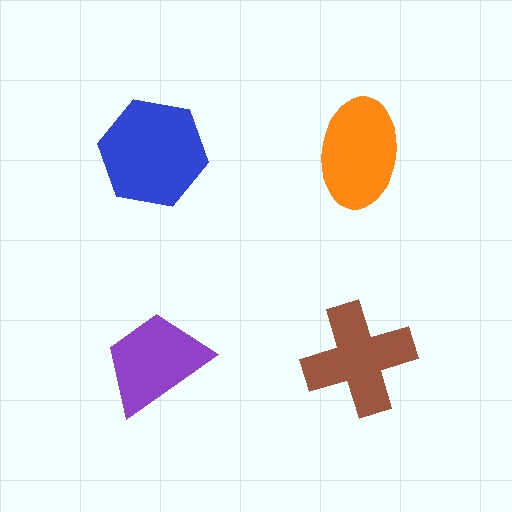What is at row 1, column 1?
A blue hexagon.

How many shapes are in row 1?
2 shapes.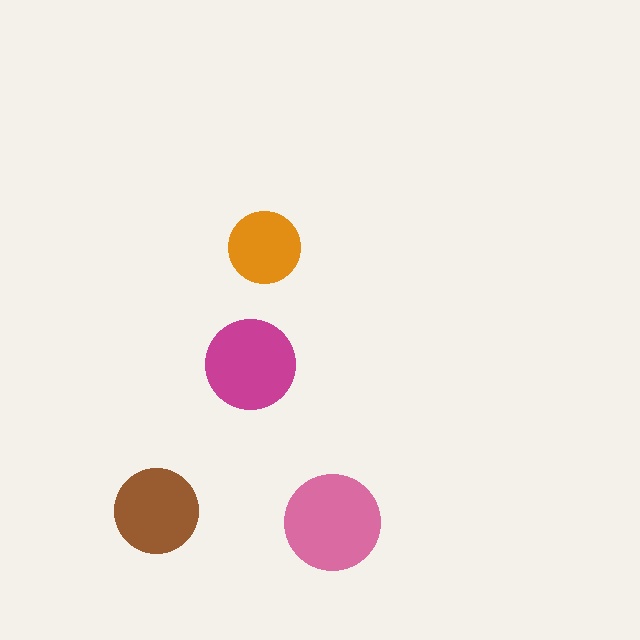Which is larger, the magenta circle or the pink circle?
The pink one.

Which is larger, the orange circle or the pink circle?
The pink one.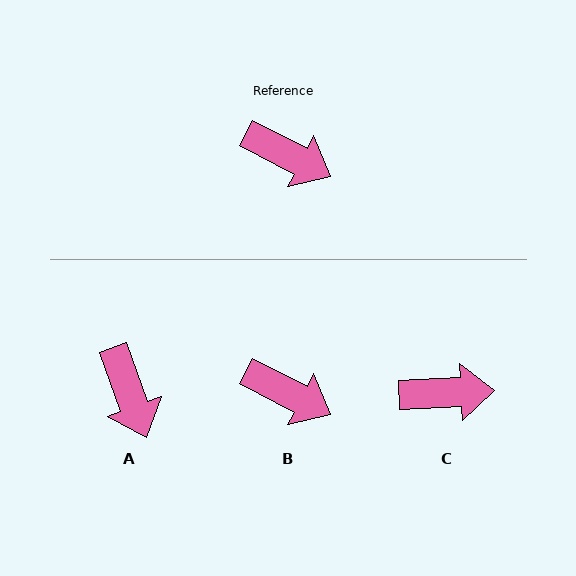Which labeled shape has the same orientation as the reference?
B.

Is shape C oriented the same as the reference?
No, it is off by about 30 degrees.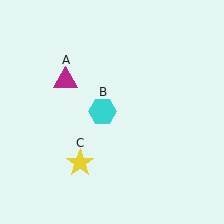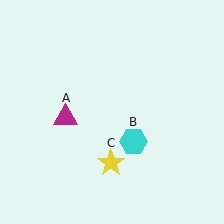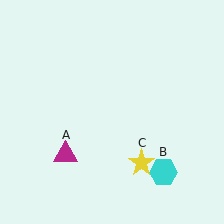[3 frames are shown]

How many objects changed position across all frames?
3 objects changed position: magenta triangle (object A), cyan hexagon (object B), yellow star (object C).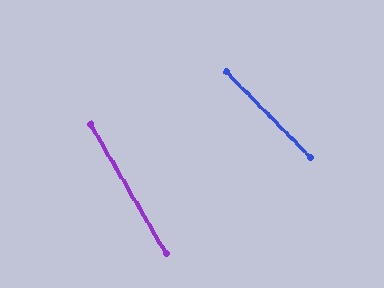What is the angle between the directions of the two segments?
Approximately 15 degrees.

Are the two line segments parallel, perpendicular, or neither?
Neither parallel nor perpendicular — they differ by about 15°.